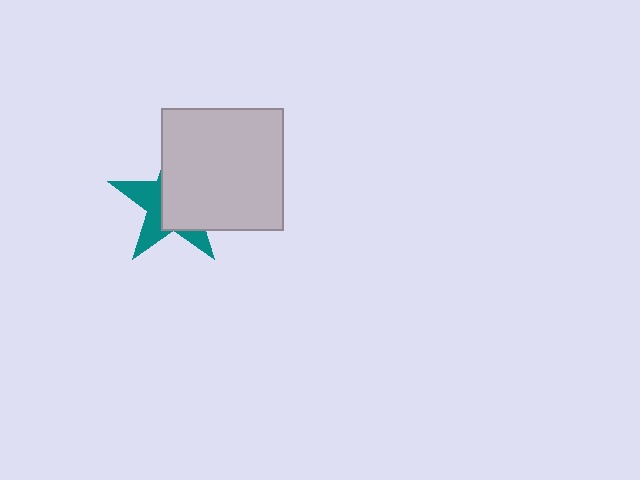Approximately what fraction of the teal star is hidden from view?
Roughly 59% of the teal star is hidden behind the light gray square.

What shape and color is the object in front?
The object in front is a light gray square.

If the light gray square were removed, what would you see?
You would see the complete teal star.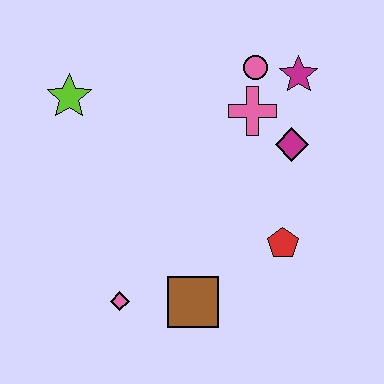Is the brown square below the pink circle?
Yes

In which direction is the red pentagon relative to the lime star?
The red pentagon is to the right of the lime star.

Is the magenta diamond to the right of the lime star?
Yes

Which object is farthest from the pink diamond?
The magenta star is farthest from the pink diamond.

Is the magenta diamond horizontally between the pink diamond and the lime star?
No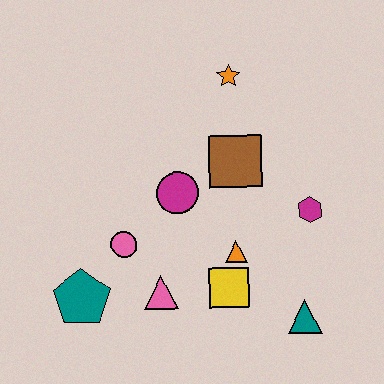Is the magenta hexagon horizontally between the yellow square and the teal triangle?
No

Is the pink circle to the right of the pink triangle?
No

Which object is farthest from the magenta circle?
The teal triangle is farthest from the magenta circle.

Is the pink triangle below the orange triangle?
Yes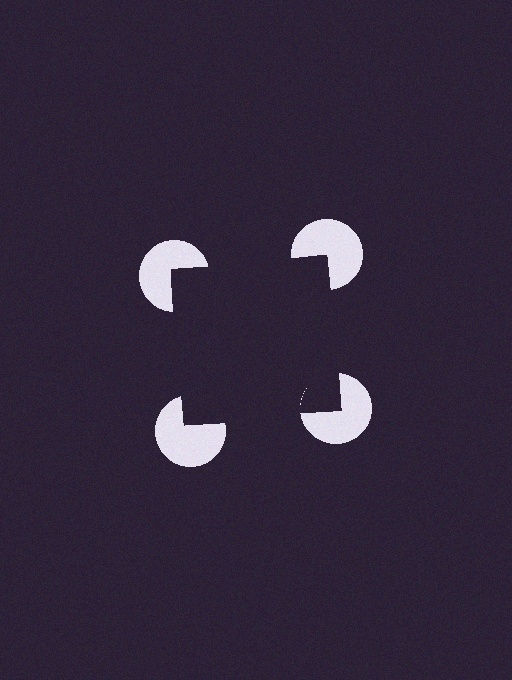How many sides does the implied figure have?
4 sides.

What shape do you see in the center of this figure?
An illusory square — its edges are inferred from the aligned wedge cuts in the pac-man discs, not physically drawn.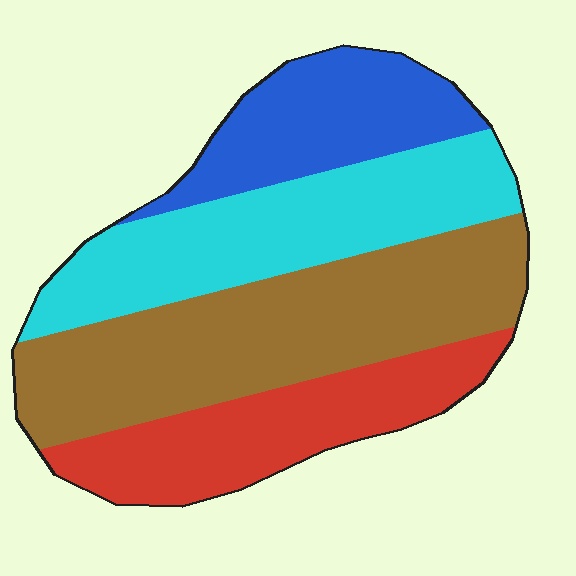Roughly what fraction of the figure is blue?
Blue covers around 15% of the figure.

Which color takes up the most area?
Brown, at roughly 35%.